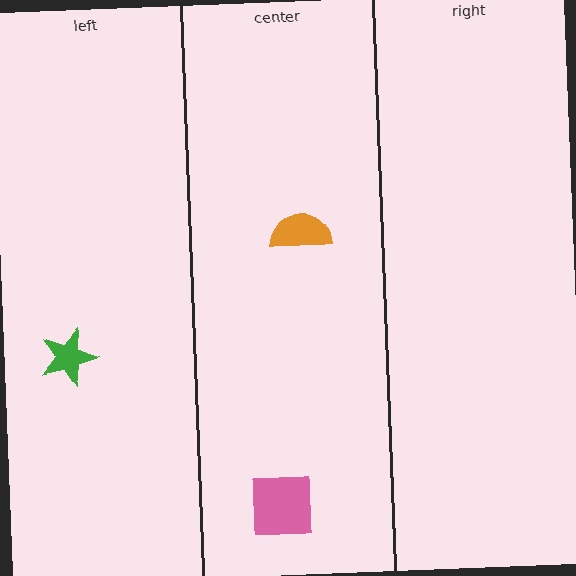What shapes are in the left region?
The green star.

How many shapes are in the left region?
1.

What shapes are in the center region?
The pink square, the orange semicircle.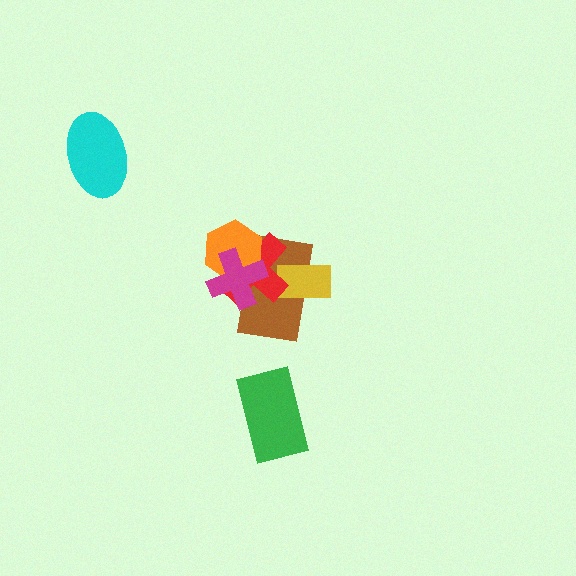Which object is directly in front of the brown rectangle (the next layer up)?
The yellow rectangle is directly in front of the brown rectangle.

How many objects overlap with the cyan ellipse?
0 objects overlap with the cyan ellipse.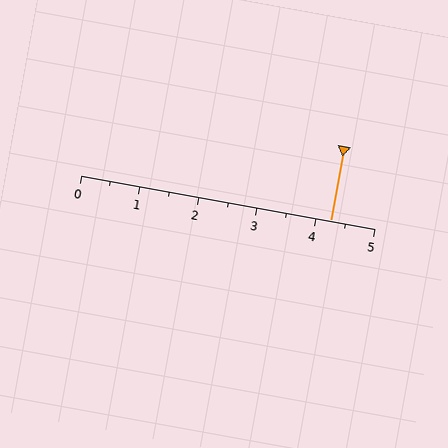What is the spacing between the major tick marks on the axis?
The major ticks are spaced 1 apart.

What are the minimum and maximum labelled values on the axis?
The axis runs from 0 to 5.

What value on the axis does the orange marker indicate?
The marker indicates approximately 4.2.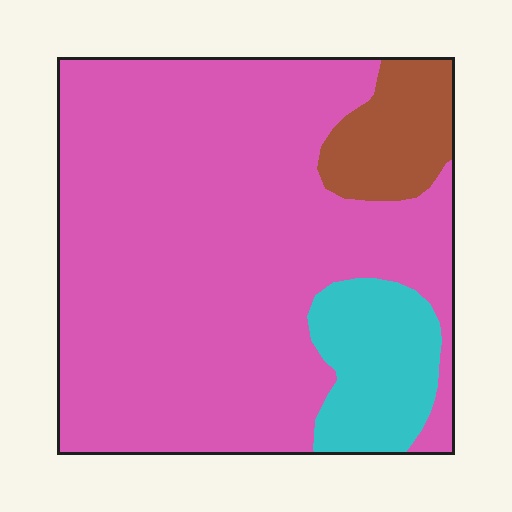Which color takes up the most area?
Pink, at roughly 80%.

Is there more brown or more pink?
Pink.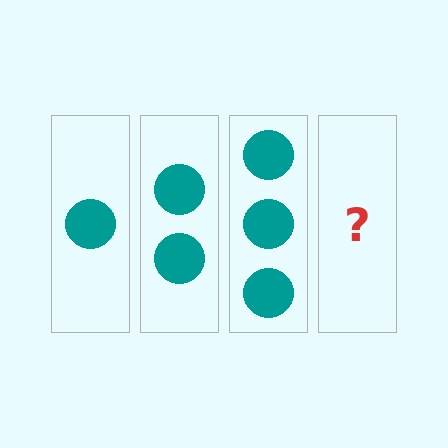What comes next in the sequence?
The next element should be 4 circles.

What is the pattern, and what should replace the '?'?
The pattern is that each step adds one more circle. The '?' should be 4 circles.